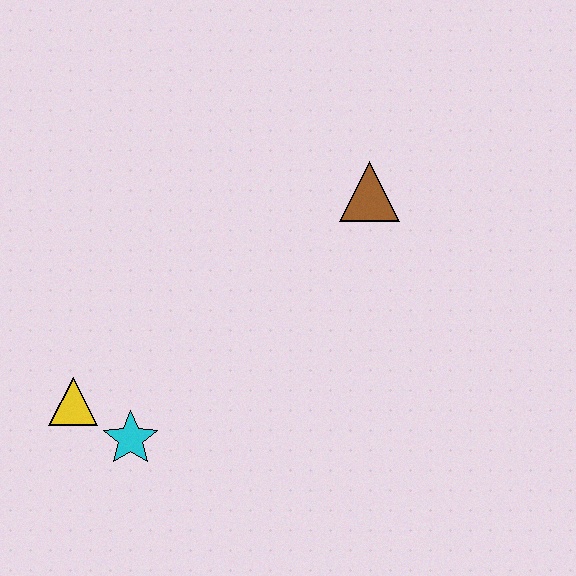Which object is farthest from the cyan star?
The brown triangle is farthest from the cyan star.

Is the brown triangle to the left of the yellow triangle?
No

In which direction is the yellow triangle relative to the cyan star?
The yellow triangle is to the left of the cyan star.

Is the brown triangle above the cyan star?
Yes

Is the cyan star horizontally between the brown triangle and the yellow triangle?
Yes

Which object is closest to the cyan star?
The yellow triangle is closest to the cyan star.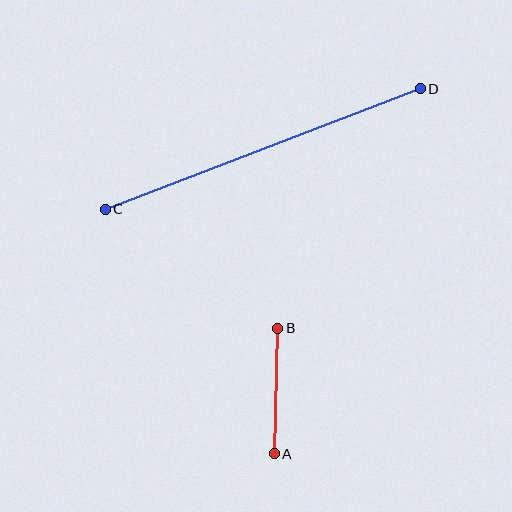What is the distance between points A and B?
The distance is approximately 126 pixels.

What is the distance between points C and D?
The distance is approximately 337 pixels.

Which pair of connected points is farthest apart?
Points C and D are farthest apart.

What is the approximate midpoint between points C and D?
The midpoint is at approximately (263, 149) pixels.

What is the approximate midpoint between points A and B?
The midpoint is at approximately (276, 391) pixels.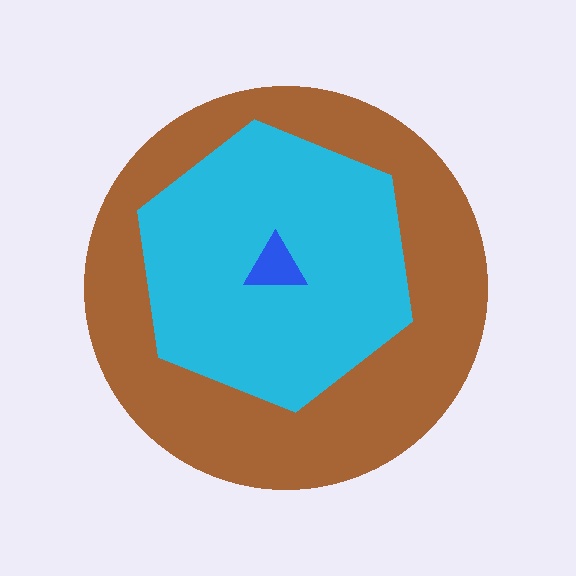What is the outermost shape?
The brown circle.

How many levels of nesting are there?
3.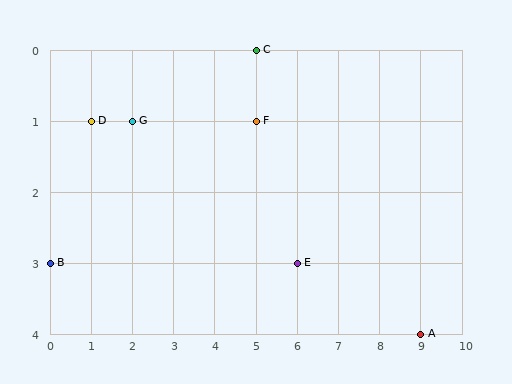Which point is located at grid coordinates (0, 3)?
Point B is at (0, 3).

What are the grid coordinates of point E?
Point E is at grid coordinates (6, 3).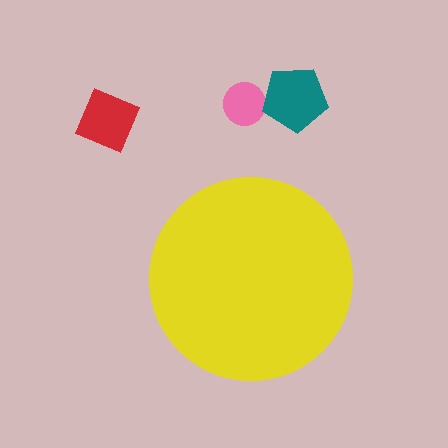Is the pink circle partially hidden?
No, the pink circle is fully visible.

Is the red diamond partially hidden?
No, the red diamond is fully visible.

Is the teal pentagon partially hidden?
No, the teal pentagon is fully visible.